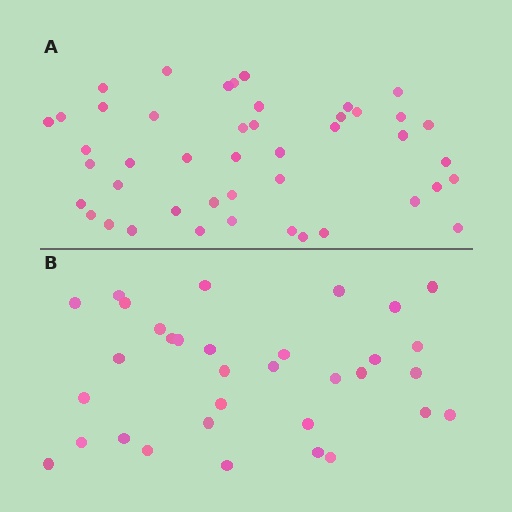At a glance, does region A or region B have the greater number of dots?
Region A (the top region) has more dots.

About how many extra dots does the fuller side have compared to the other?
Region A has roughly 12 or so more dots than region B.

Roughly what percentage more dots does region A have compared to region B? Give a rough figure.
About 35% more.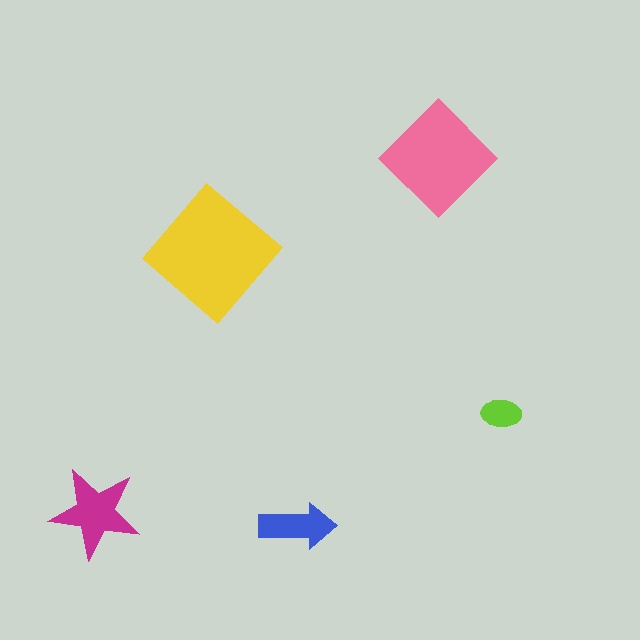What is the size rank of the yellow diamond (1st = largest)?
1st.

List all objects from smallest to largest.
The lime ellipse, the blue arrow, the magenta star, the pink diamond, the yellow diamond.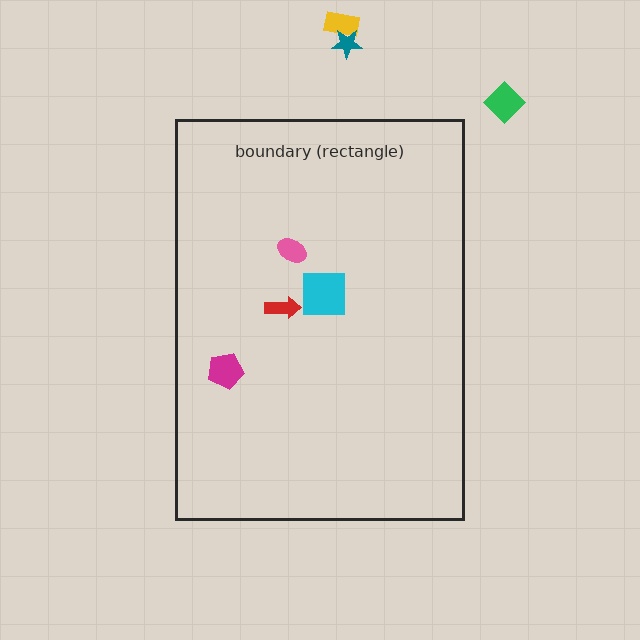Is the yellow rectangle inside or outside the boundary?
Outside.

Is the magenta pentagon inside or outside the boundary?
Inside.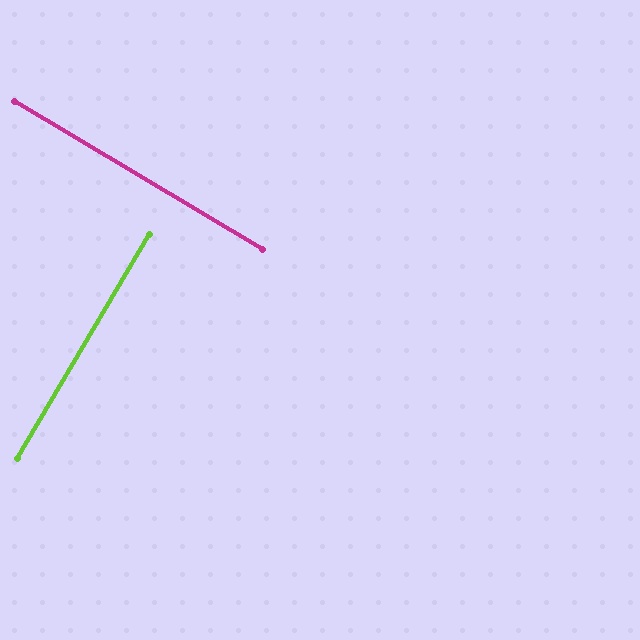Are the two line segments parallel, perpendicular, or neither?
Perpendicular — they meet at approximately 89°.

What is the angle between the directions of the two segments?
Approximately 89 degrees.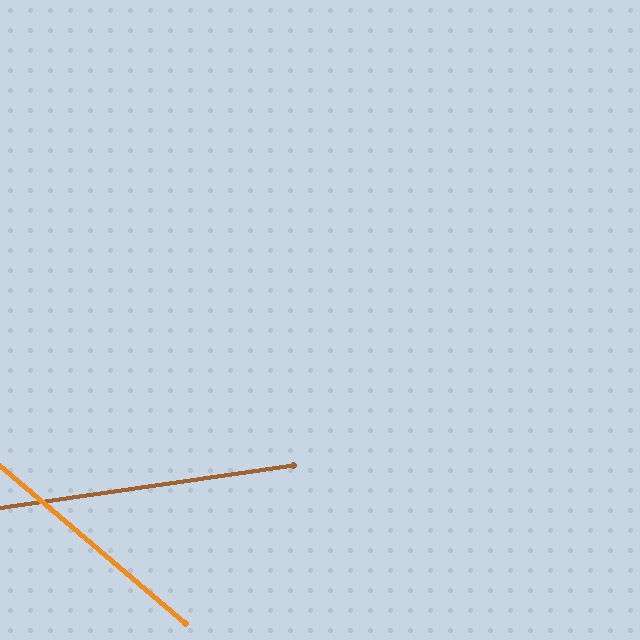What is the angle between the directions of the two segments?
Approximately 49 degrees.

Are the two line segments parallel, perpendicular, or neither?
Neither parallel nor perpendicular — they differ by about 49°.